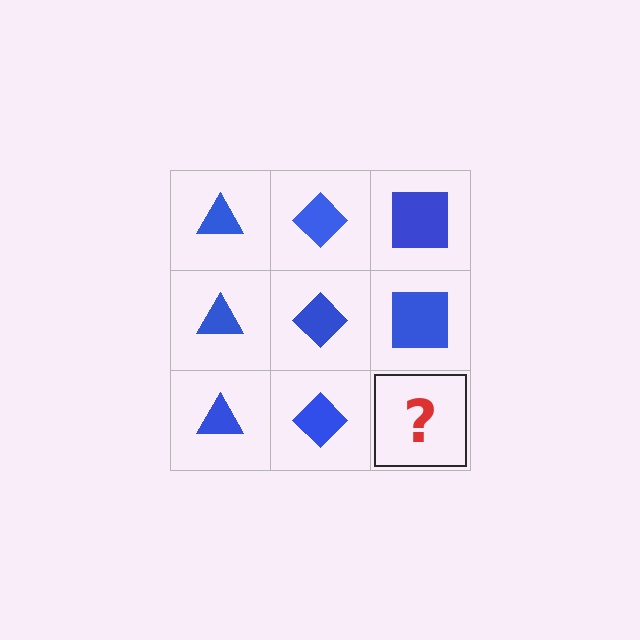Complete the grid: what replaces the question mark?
The question mark should be replaced with a blue square.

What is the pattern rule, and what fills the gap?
The rule is that each column has a consistent shape. The gap should be filled with a blue square.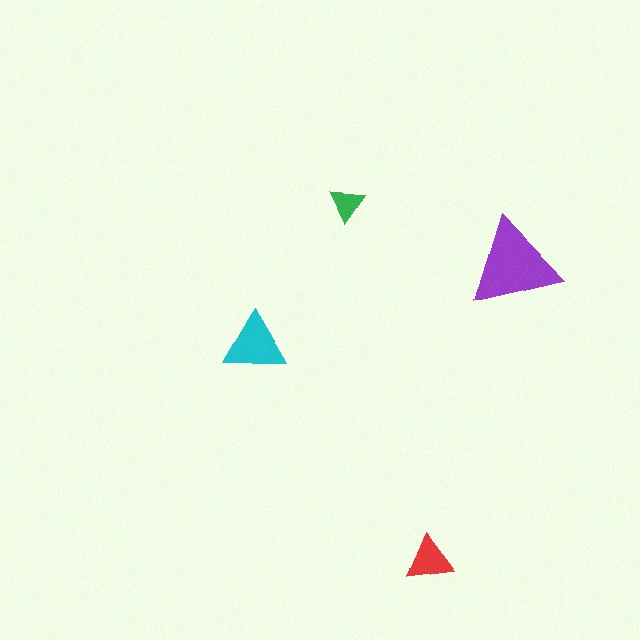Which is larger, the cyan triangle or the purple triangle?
The purple one.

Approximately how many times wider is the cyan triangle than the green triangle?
About 2 times wider.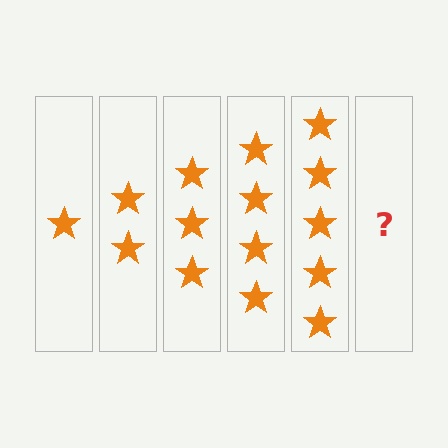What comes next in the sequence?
The next element should be 6 stars.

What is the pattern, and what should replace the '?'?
The pattern is that each step adds one more star. The '?' should be 6 stars.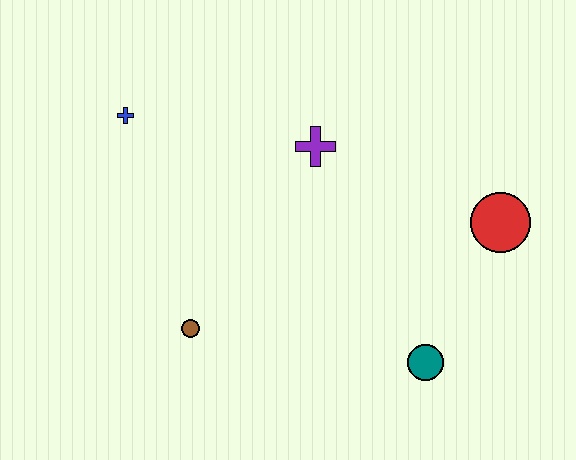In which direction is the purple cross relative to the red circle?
The purple cross is to the left of the red circle.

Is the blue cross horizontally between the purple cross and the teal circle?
No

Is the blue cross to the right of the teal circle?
No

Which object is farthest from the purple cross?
The teal circle is farthest from the purple cross.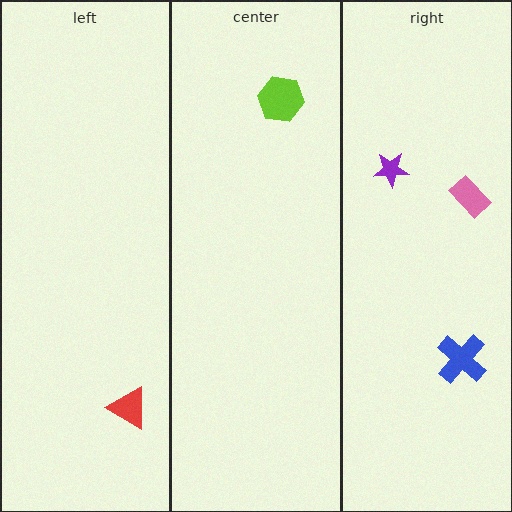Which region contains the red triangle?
The left region.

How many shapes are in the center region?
1.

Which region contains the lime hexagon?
The center region.